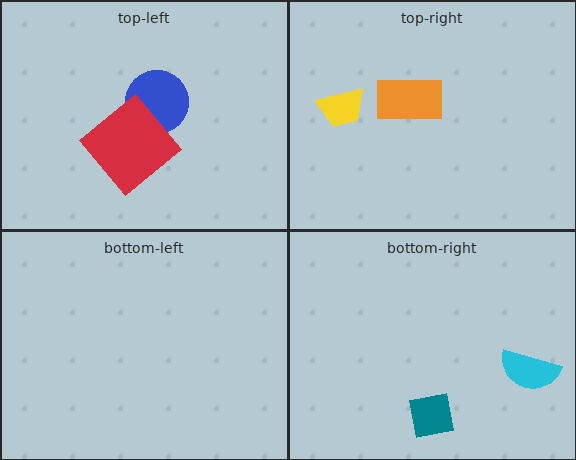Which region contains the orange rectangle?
The top-right region.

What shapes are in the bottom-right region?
The cyan semicircle, the teal square.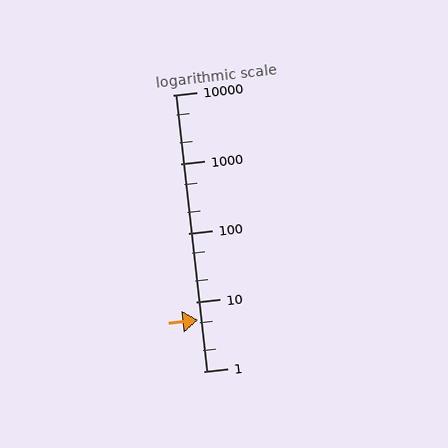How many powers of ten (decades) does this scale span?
The scale spans 4 decades, from 1 to 10000.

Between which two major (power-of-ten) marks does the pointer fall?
The pointer is between 1 and 10.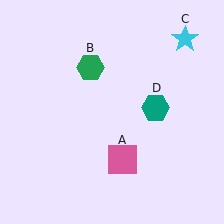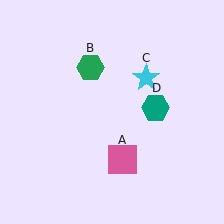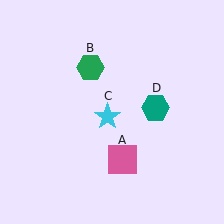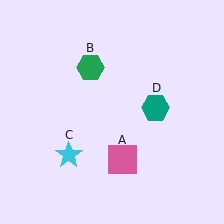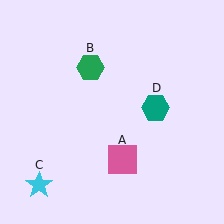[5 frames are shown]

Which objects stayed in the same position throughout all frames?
Pink square (object A) and green hexagon (object B) and teal hexagon (object D) remained stationary.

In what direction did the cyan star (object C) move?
The cyan star (object C) moved down and to the left.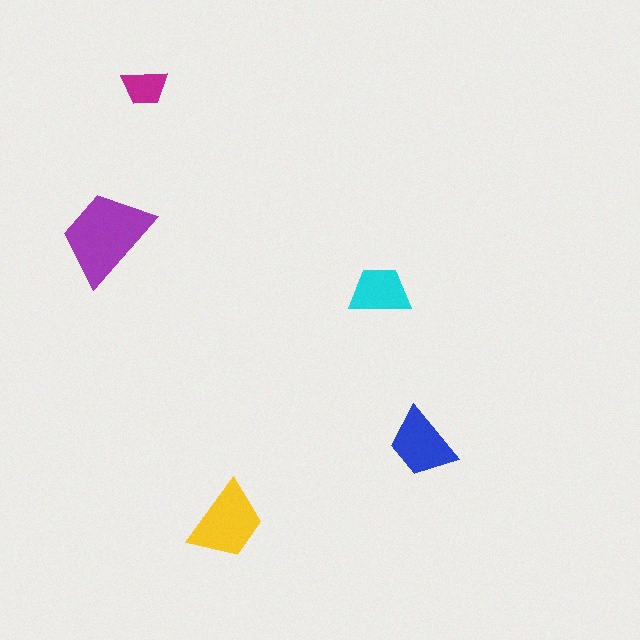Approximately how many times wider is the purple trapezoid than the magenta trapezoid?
About 2 times wider.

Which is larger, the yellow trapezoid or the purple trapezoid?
The purple one.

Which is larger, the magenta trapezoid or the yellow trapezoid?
The yellow one.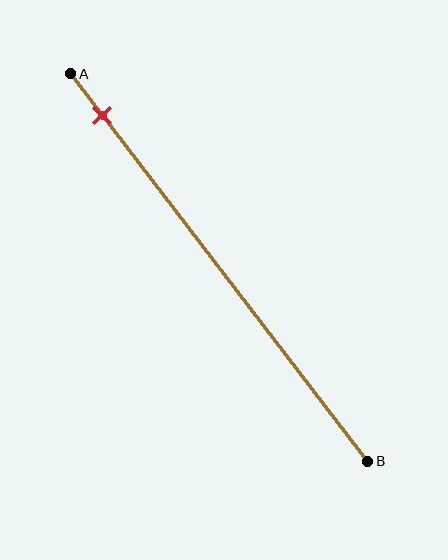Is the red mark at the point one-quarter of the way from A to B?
No, the mark is at about 10% from A, not at the 25% one-quarter point.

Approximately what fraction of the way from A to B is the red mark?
The red mark is approximately 10% of the way from A to B.